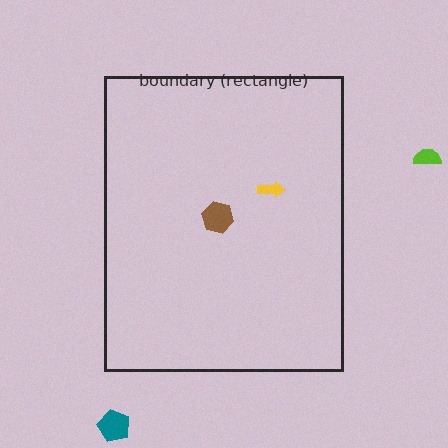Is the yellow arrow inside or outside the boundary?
Inside.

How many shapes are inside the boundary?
2 inside, 2 outside.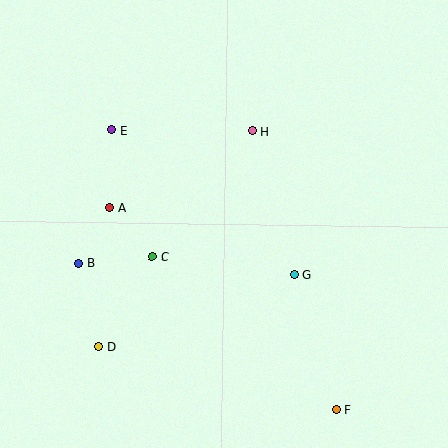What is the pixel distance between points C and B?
The distance between C and B is 73 pixels.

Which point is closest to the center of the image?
Point C at (152, 257) is closest to the center.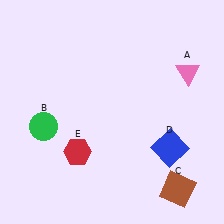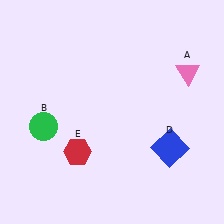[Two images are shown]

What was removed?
The brown square (C) was removed in Image 2.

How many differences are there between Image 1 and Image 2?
There is 1 difference between the two images.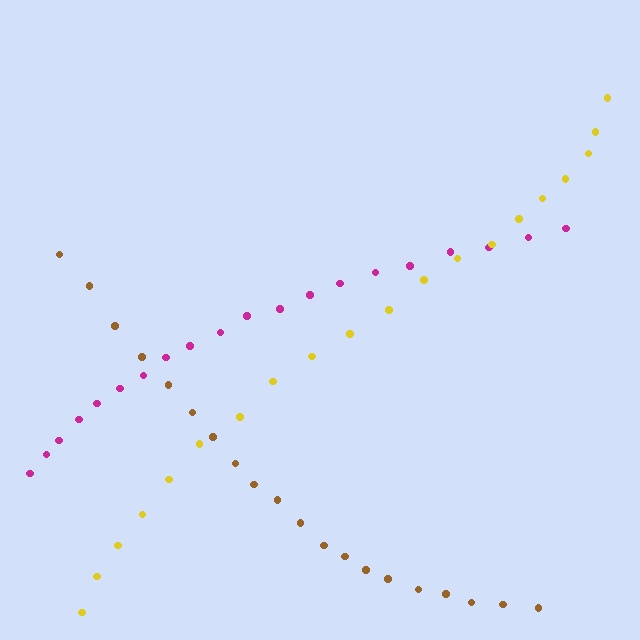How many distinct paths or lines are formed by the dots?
There are 3 distinct paths.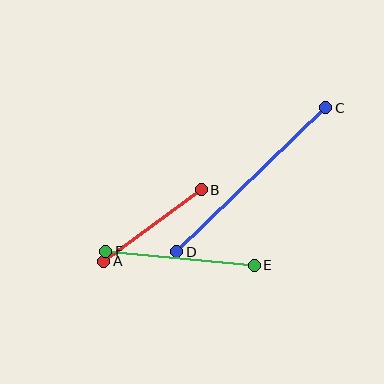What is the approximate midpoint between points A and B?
The midpoint is at approximately (153, 225) pixels.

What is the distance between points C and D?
The distance is approximately 207 pixels.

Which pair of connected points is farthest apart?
Points C and D are farthest apart.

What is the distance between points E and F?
The distance is approximately 149 pixels.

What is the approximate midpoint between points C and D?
The midpoint is at approximately (251, 180) pixels.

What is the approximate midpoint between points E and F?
The midpoint is at approximately (180, 258) pixels.